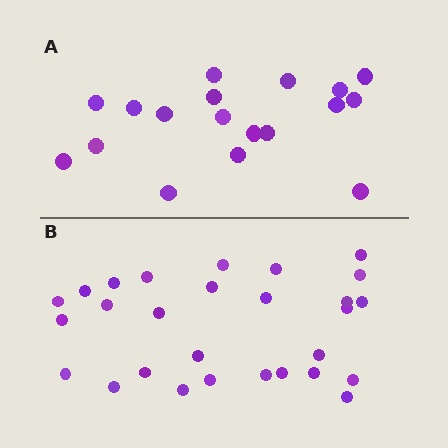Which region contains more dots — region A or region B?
Region B (the bottom region) has more dots.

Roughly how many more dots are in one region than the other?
Region B has roughly 10 or so more dots than region A.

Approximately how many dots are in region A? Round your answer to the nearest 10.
About 20 dots. (The exact count is 18, which rounds to 20.)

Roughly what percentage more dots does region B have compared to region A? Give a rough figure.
About 55% more.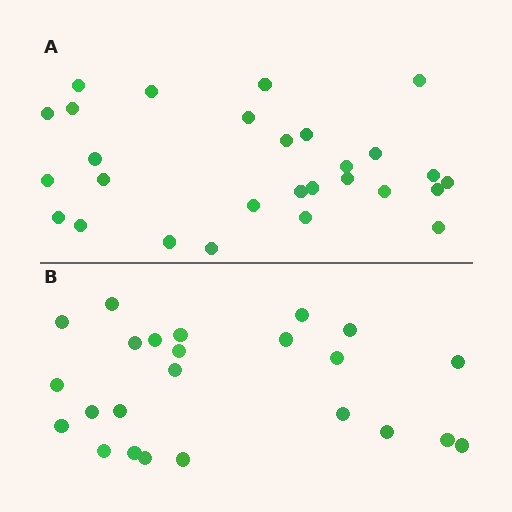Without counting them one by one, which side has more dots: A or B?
Region A (the top region) has more dots.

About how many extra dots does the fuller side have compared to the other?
Region A has about 4 more dots than region B.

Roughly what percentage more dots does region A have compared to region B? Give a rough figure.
About 15% more.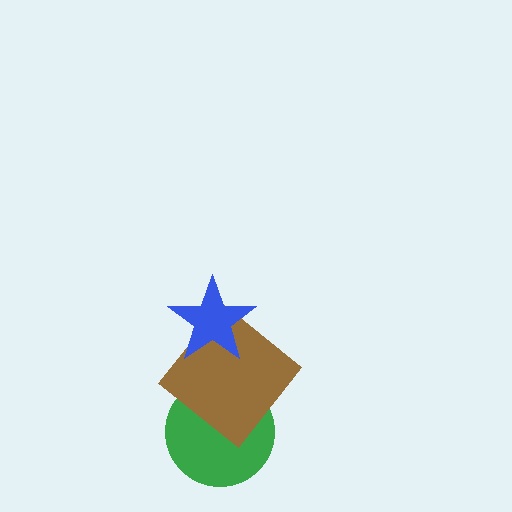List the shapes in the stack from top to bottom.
From top to bottom: the blue star, the brown diamond, the green circle.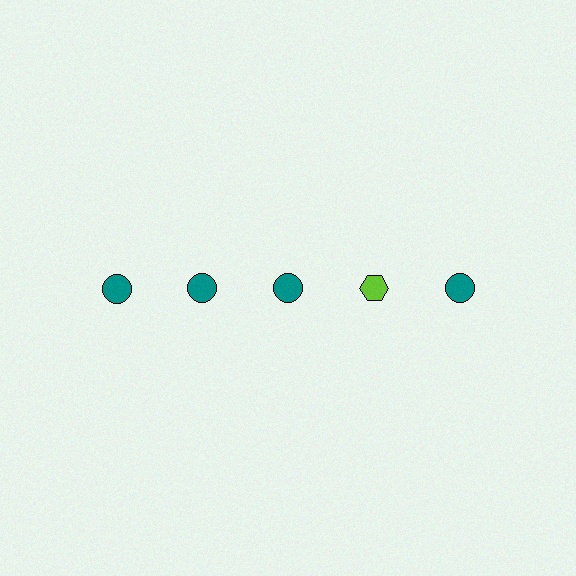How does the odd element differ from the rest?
It differs in both color (lime instead of teal) and shape (hexagon instead of circle).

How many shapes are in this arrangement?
There are 5 shapes arranged in a grid pattern.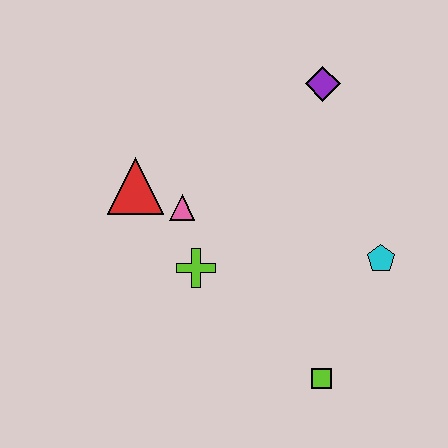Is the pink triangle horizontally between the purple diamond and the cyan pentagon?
No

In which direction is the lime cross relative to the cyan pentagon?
The lime cross is to the left of the cyan pentagon.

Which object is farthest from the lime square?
The purple diamond is farthest from the lime square.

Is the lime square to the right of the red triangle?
Yes